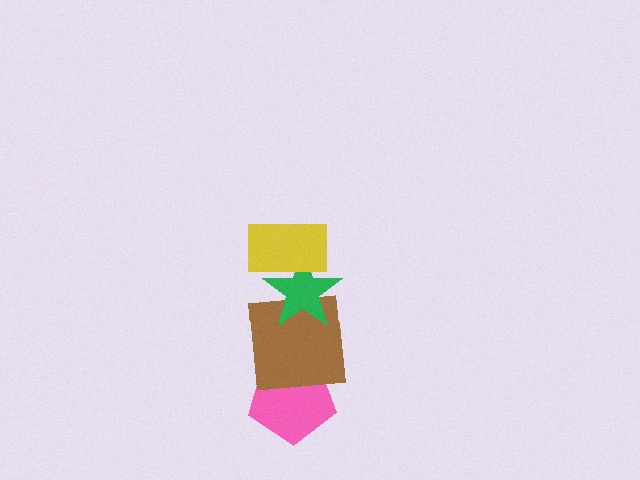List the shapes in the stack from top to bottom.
From top to bottom: the yellow rectangle, the green star, the brown square, the pink pentagon.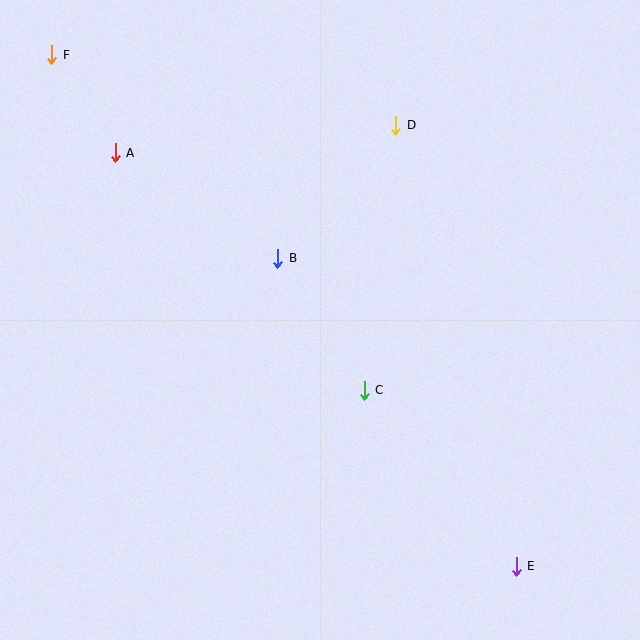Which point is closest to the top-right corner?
Point D is closest to the top-right corner.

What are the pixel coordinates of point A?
Point A is at (115, 153).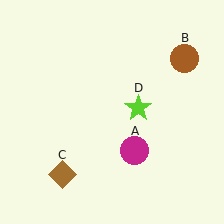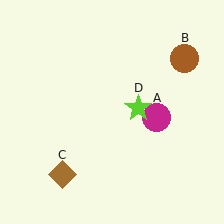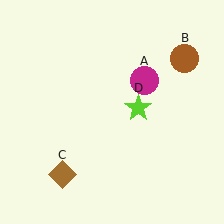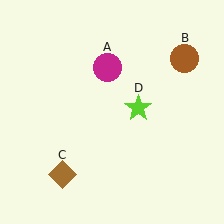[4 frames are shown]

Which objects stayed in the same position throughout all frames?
Brown circle (object B) and brown diamond (object C) and lime star (object D) remained stationary.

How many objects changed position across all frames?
1 object changed position: magenta circle (object A).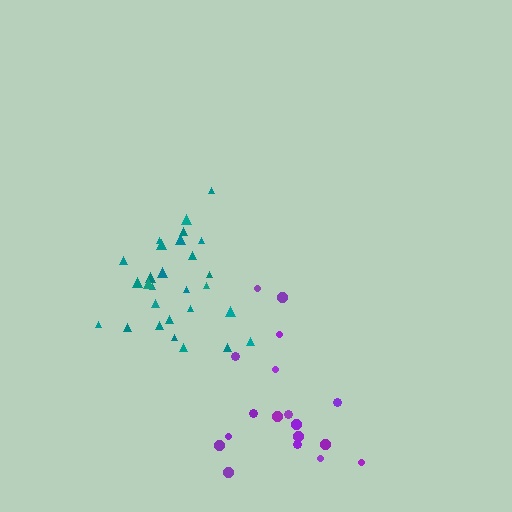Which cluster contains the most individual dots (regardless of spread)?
Teal (28).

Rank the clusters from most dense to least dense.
teal, purple.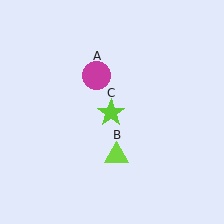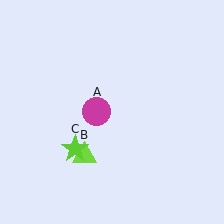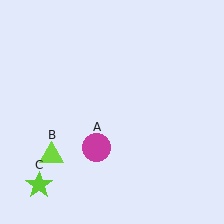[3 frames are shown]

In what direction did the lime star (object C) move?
The lime star (object C) moved down and to the left.